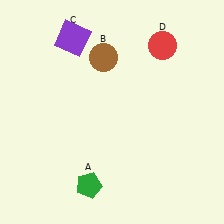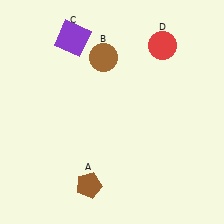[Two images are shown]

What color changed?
The pentagon (A) changed from green in Image 1 to brown in Image 2.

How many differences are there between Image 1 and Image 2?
There is 1 difference between the two images.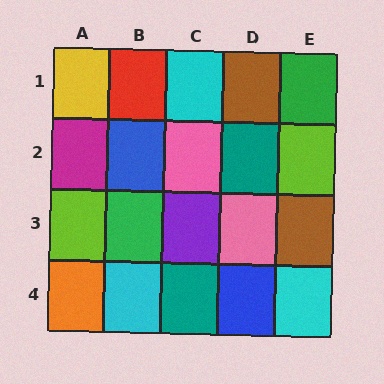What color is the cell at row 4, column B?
Cyan.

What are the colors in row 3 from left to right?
Lime, green, purple, pink, brown.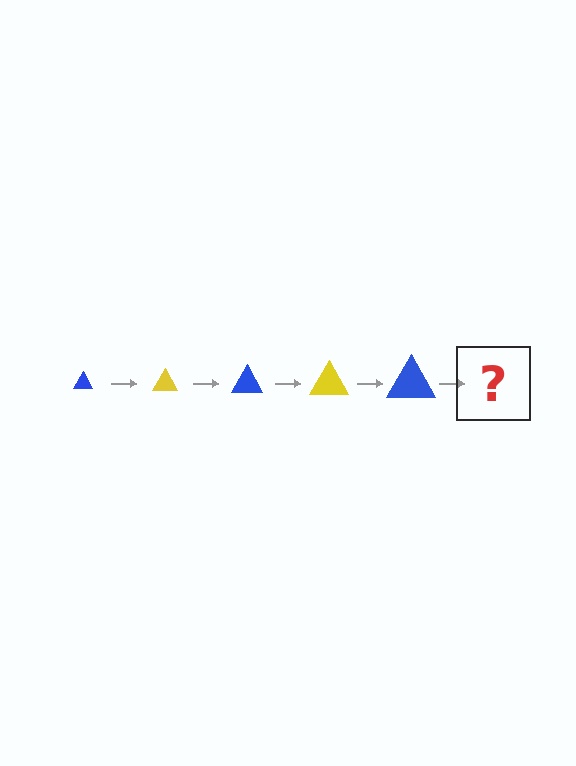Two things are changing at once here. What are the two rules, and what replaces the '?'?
The two rules are that the triangle grows larger each step and the color cycles through blue and yellow. The '?' should be a yellow triangle, larger than the previous one.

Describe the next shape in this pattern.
It should be a yellow triangle, larger than the previous one.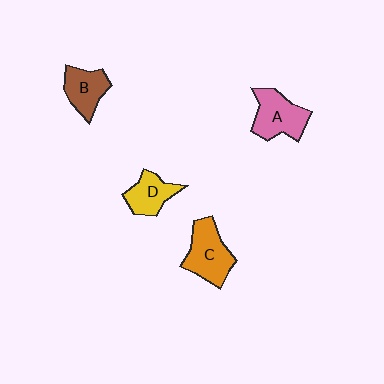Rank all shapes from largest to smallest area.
From largest to smallest: C (orange), A (pink), B (brown), D (yellow).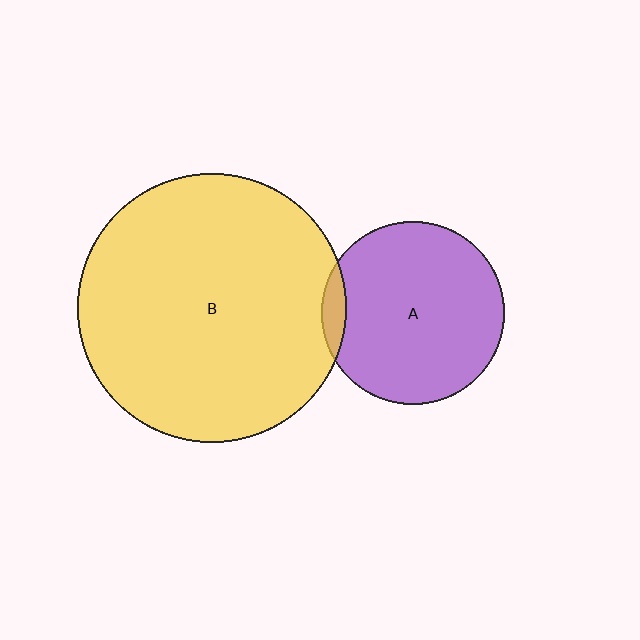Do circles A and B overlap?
Yes.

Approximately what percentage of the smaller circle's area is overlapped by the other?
Approximately 5%.